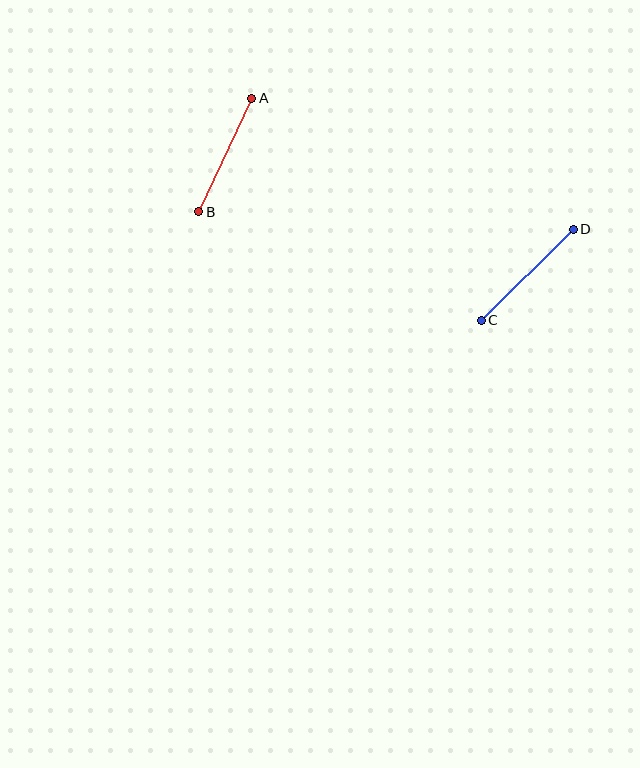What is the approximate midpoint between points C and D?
The midpoint is at approximately (527, 275) pixels.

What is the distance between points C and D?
The distance is approximately 130 pixels.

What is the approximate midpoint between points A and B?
The midpoint is at approximately (225, 155) pixels.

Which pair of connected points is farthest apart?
Points C and D are farthest apart.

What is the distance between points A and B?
The distance is approximately 125 pixels.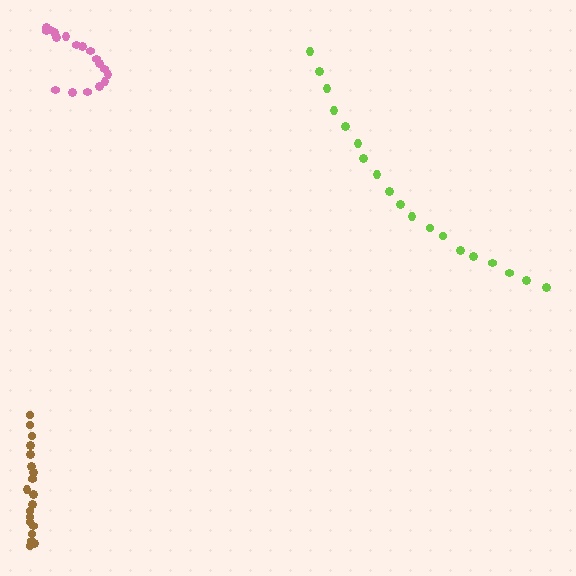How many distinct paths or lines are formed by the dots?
There are 3 distinct paths.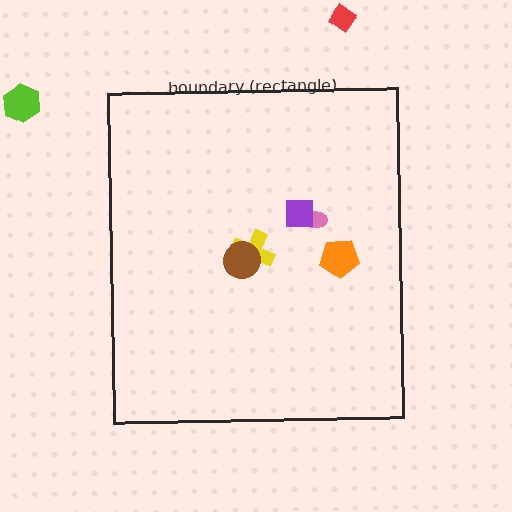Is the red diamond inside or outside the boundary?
Outside.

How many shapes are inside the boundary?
5 inside, 2 outside.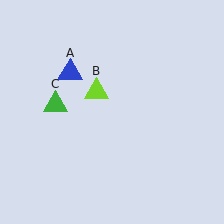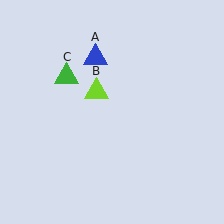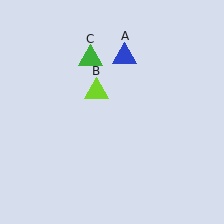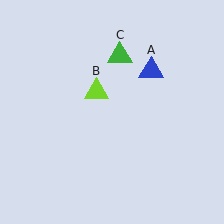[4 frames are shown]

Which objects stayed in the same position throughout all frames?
Lime triangle (object B) remained stationary.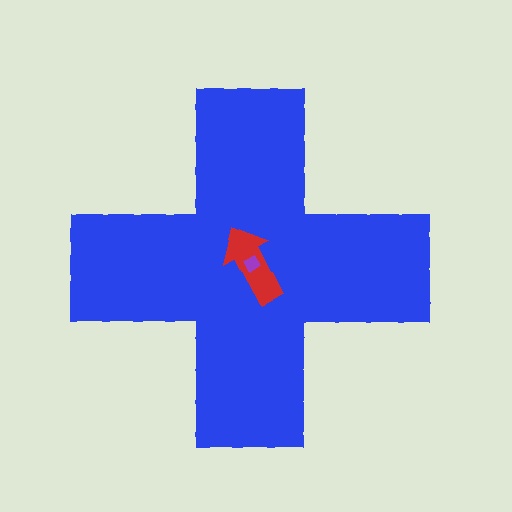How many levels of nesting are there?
3.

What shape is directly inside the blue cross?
The red arrow.